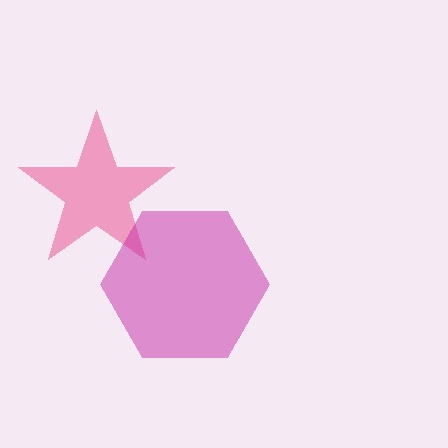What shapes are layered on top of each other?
The layered shapes are: a pink star, a magenta hexagon.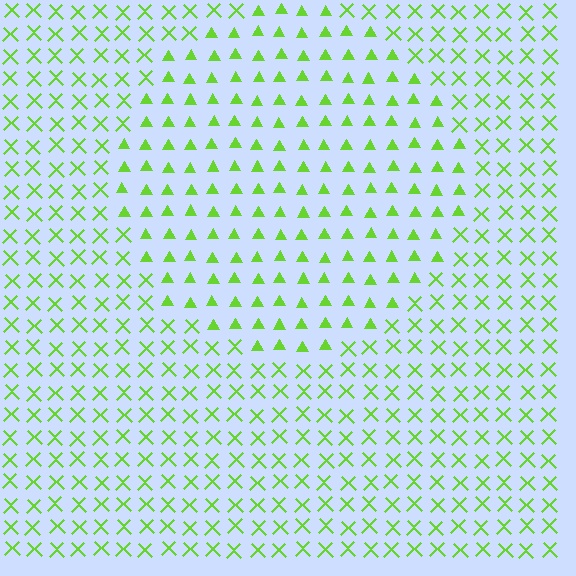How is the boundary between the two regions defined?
The boundary is defined by a change in element shape: triangles inside vs. X marks outside. All elements share the same color and spacing.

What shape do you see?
I see a circle.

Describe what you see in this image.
The image is filled with small lime elements arranged in a uniform grid. A circle-shaped region contains triangles, while the surrounding area contains X marks. The boundary is defined purely by the change in element shape.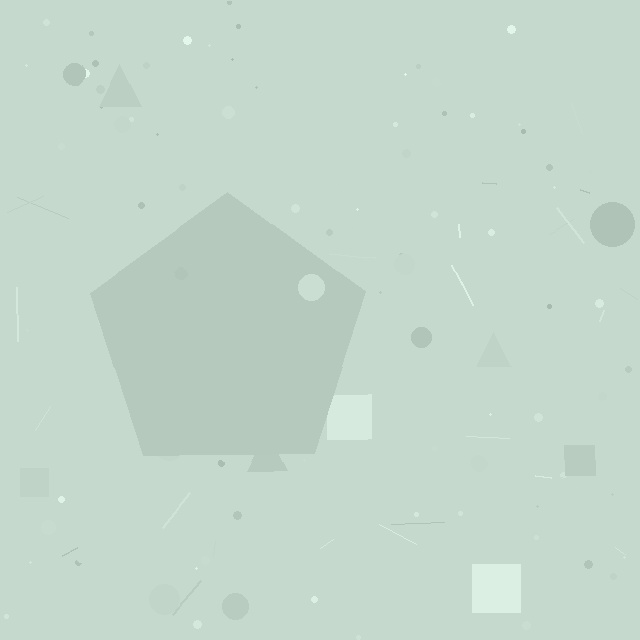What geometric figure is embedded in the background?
A pentagon is embedded in the background.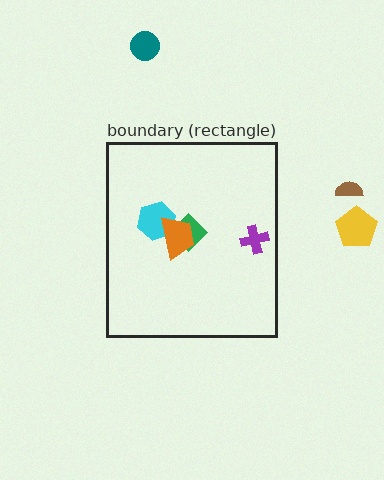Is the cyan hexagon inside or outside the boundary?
Inside.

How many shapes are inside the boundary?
4 inside, 3 outside.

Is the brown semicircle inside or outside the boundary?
Outside.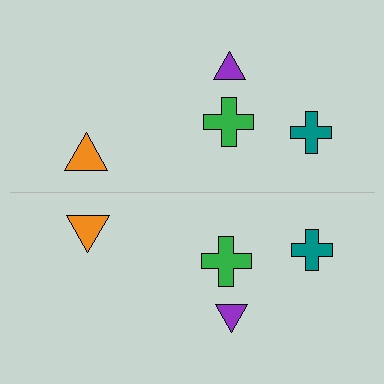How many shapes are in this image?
There are 8 shapes in this image.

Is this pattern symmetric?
Yes, this pattern has bilateral (reflection) symmetry.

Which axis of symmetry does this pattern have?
The pattern has a horizontal axis of symmetry running through the center of the image.